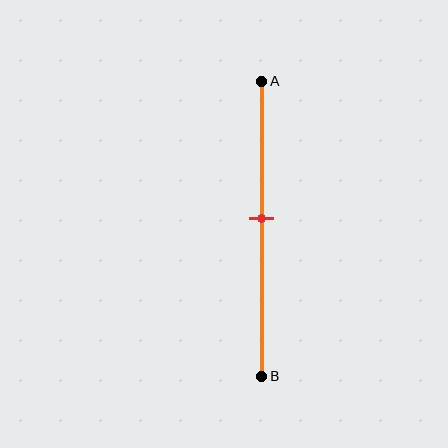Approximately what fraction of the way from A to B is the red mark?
The red mark is approximately 45% of the way from A to B.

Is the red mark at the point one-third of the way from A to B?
No, the mark is at about 45% from A, not at the 33% one-third point.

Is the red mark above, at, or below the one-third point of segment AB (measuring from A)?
The red mark is below the one-third point of segment AB.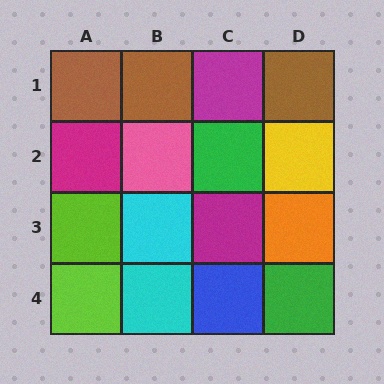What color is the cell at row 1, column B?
Brown.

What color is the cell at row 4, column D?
Green.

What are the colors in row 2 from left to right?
Magenta, pink, green, yellow.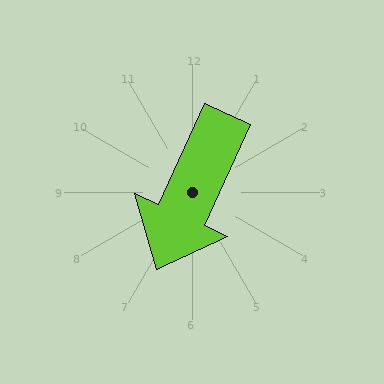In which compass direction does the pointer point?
Southwest.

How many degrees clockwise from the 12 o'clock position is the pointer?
Approximately 205 degrees.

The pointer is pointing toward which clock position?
Roughly 7 o'clock.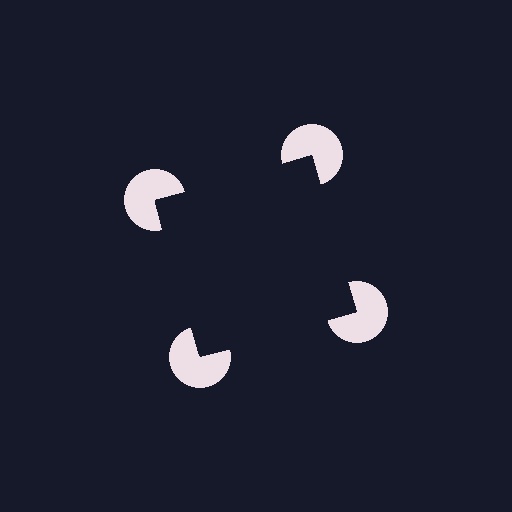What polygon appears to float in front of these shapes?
An illusory square — its edges are inferred from the aligned wedge cuts in the pac-man discs, not physically drawn.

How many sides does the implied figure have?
4 sides.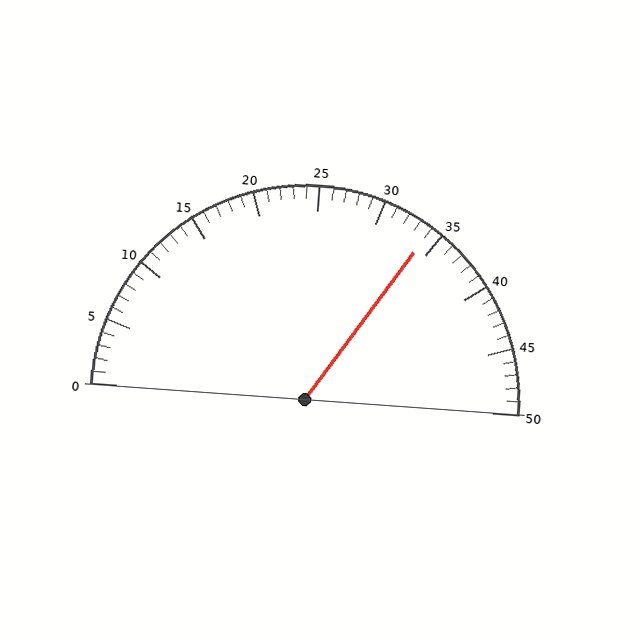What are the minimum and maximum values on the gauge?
The gauge ranges from 0 to 50.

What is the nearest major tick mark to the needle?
The nearest major tick mark is 35.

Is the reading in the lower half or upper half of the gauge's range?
The reading is in the upper half of the range (0 to 50).